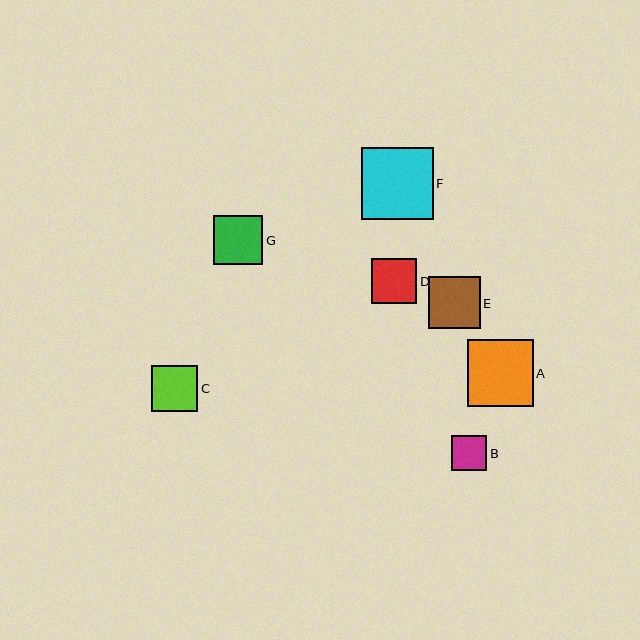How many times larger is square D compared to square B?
Square D is approximately 1.3 times the size of square B.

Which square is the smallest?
Square B is the smallest with a size of approximately 35 pixels.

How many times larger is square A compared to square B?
Square A is approximately 1.9 times the size of square B.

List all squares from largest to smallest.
From largest to smallest: F, A, E, G, C, D, B.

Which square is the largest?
Square F is the largest with a size of approximately 72 pixels.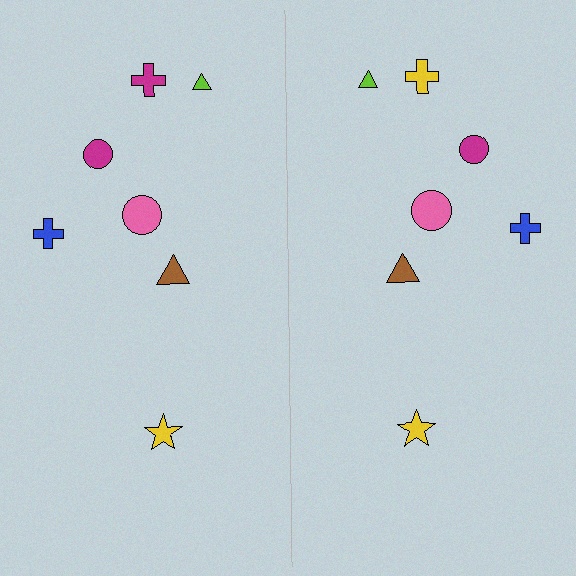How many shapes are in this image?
There are 14 shapes in this image.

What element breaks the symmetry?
The yellow cross on the right side breaks the symmetry — its mirror counterpart is magenta.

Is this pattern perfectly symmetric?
No, the pattern is not perfectly symmetric. The yellow cross on the right side breaks the symmetry — its mirror counterpart is magenta.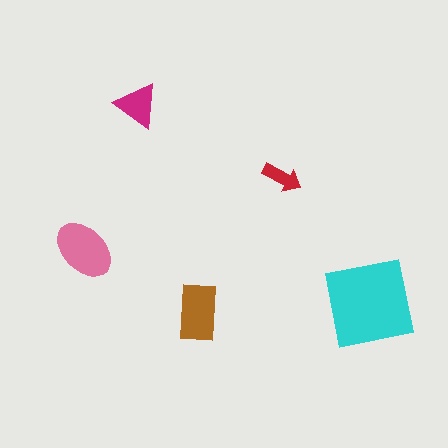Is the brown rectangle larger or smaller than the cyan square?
Smaller.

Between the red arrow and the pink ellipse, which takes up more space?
The pink ellipse.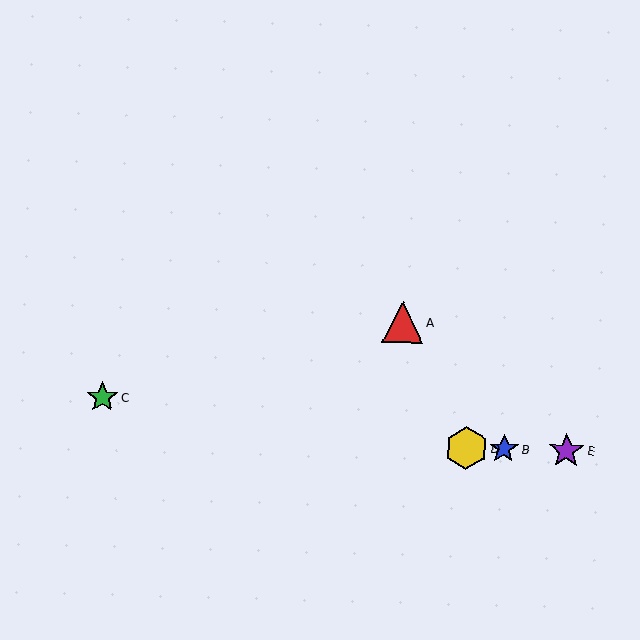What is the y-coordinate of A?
Object A is at y≈323.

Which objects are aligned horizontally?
Objects B, D, E are aligned horizontally.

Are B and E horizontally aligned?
Yes, both are at y≈449.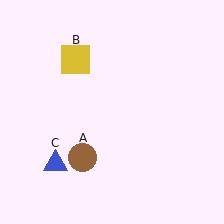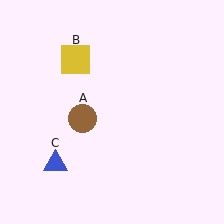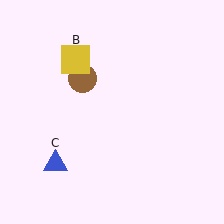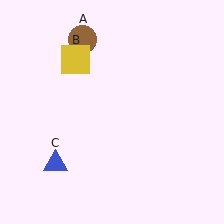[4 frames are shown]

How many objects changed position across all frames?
1 object changed position: brown circle (object A).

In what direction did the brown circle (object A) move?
The brown circle (object A) moved up.